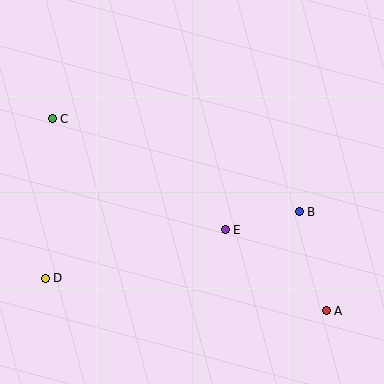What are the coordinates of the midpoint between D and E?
The midpoint between D and E is at (135, 254).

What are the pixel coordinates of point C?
Point C is at (52, 119).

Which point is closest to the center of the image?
Point E at (225, 230) is closest to the center.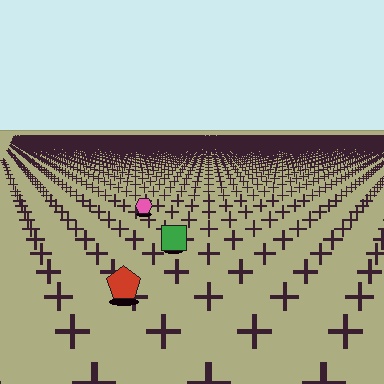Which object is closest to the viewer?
The red pentagon is closest. The texture marks near it are larger and more spread out.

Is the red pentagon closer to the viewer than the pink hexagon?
Yes. The red pentagon is closer — you can tell from the texture gradient: the ground texture is coarser near it.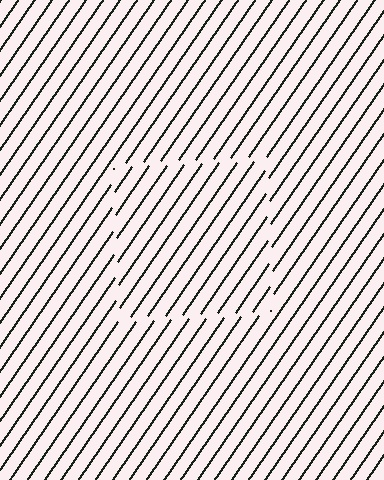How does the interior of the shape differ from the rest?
The interior of the shape contains the same grating, shifted by half a period — the contour is defined by the phase discontinuity where line-ends from the inner and outer gratings abut.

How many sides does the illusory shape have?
4 sides — the line-ends trace a square.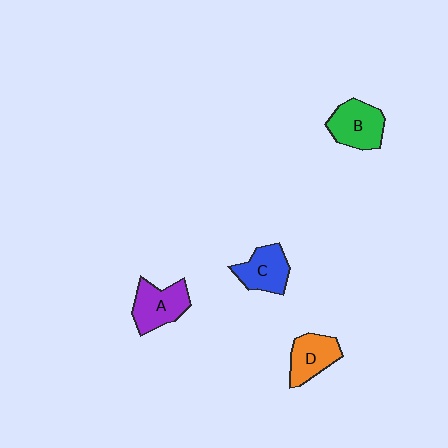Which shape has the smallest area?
Shape D (orange).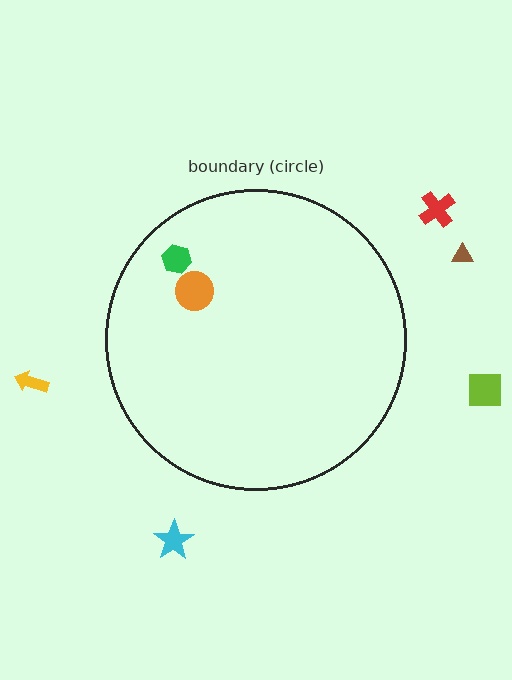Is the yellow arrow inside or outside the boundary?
Outside.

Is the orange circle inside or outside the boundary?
Inside.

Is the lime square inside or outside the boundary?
Outside.